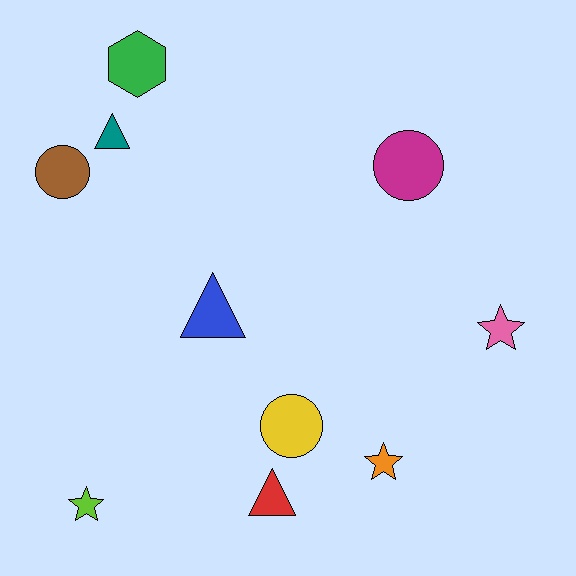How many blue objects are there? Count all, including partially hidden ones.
There is 1 blue object.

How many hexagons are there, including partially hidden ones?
There is 1 hexagon.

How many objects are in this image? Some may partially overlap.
There are 10 objects.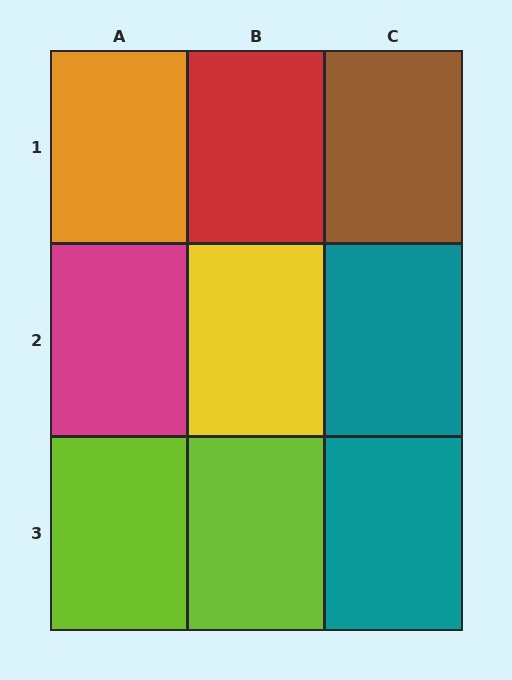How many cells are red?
1 cell is red.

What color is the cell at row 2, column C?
Teal.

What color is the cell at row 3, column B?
Lime.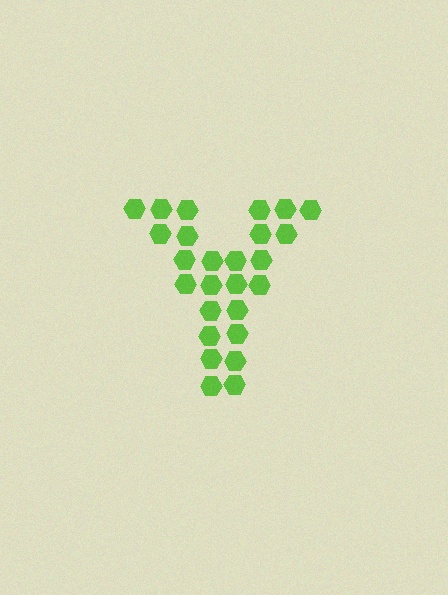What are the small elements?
The small elements are hexagons.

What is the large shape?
The large shape is the letter Y.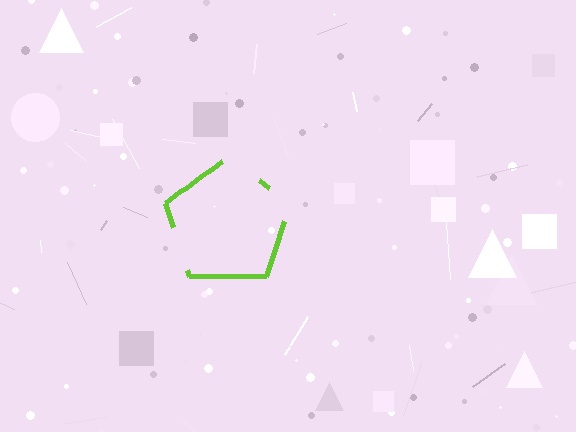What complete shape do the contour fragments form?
The contour fragments form a pentagon.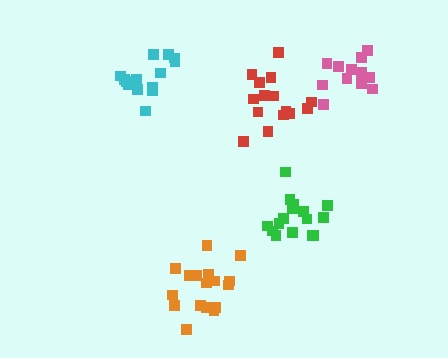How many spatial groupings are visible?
There are 5 spatial groupings.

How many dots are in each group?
Group 1: 14 dots, Group 2: 16 dots, Group 3: 12 dots, Group 4: 15 dots, Group 5: 17 dots (74 total).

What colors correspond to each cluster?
The clusters are colored: cyan, green, pink, red, orange.